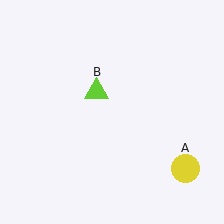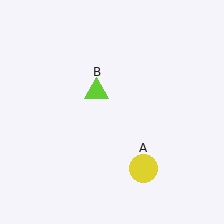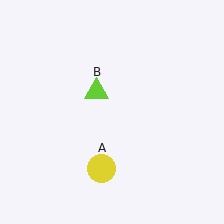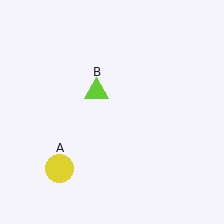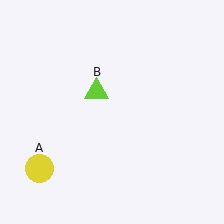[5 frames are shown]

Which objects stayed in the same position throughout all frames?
Lime triangle (object B) remained stationary.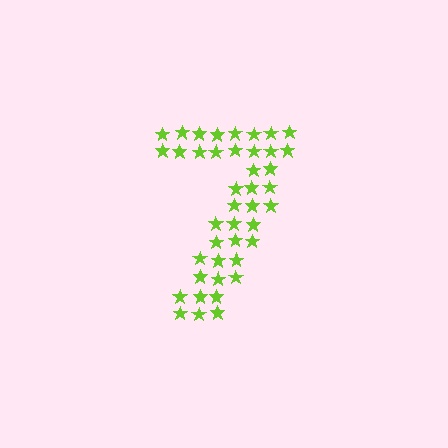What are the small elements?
The small elements are stars.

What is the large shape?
The large shape is the digit 7.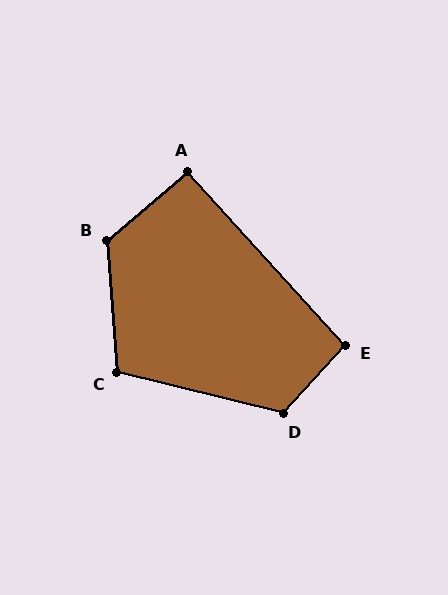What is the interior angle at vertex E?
Approximately 95 degrees (obtuse).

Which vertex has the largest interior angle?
B, at approximately 126 degrees.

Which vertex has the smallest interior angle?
A, at approximately 92 degrees.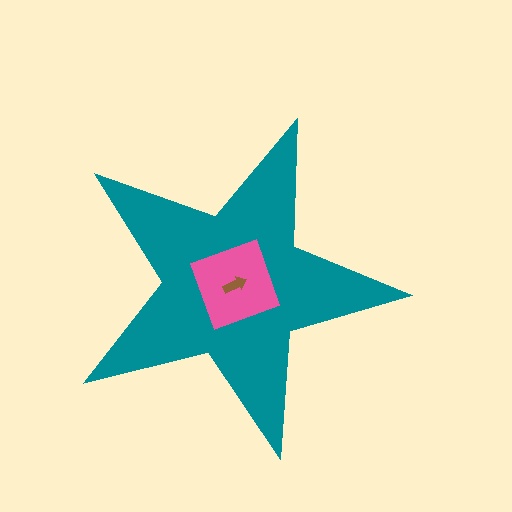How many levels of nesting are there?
3.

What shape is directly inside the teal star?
The pink diamond.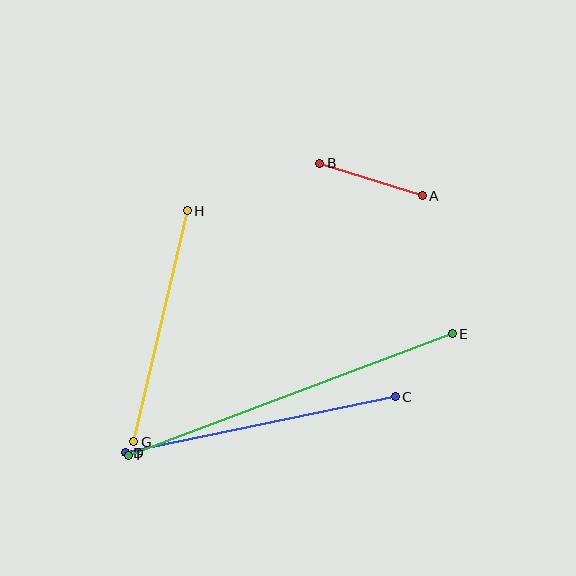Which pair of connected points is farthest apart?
Points E and F are farthest apart.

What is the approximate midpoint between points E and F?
The midpoint is at approximately (291, 394) pixels.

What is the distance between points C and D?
The distance is approximately 275 pixels.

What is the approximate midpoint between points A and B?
The midpoint is at approximately (371, 180) pixels.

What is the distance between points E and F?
The distance is approximately 346 pixels.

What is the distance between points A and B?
The distance is approximately 108 pixels.